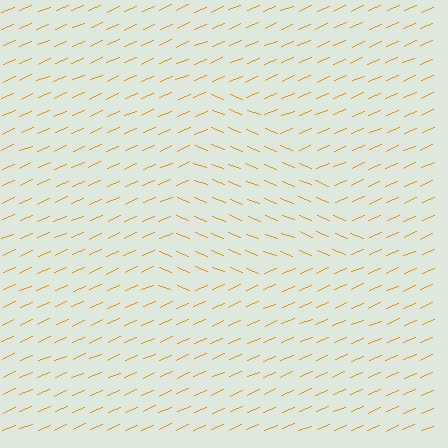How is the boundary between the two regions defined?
The boundary is defined purely by a change in line orientation (approximately 45 degrees difference). All lines are the same color and thickness.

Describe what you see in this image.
The image is filled with small orange line segments. A triangle region in the image has lines oriented differently from the surrounding lines, creating a visible texture boundary.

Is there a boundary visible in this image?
Yes, there is a texture boundary formed by a change in line orientation.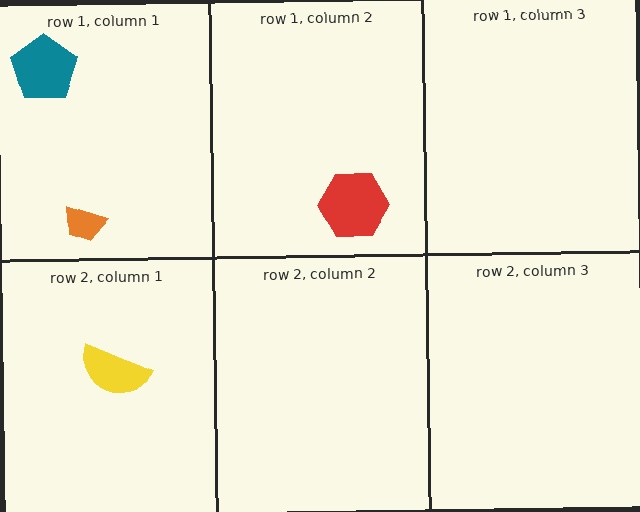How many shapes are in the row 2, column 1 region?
1.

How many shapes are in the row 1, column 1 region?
2.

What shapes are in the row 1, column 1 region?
The orange trapezoid, the teal pentagon.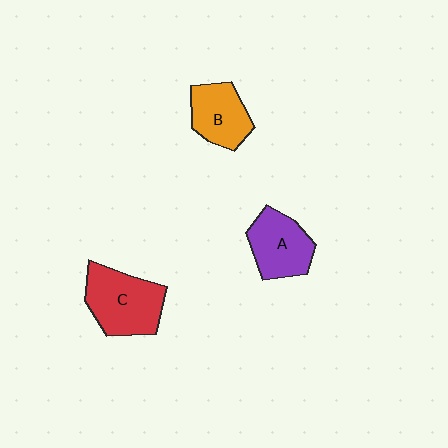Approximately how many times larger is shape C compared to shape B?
Approximately 1.4 times.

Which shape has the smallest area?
Shape B (orange).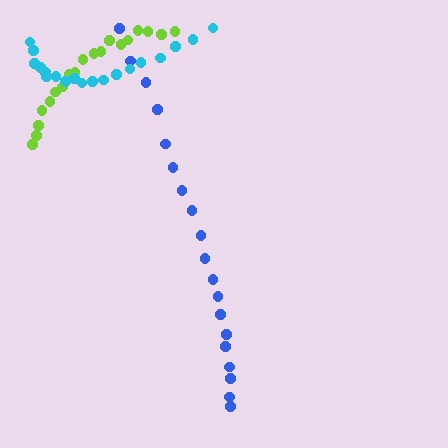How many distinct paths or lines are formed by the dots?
There are 3 distinct paths.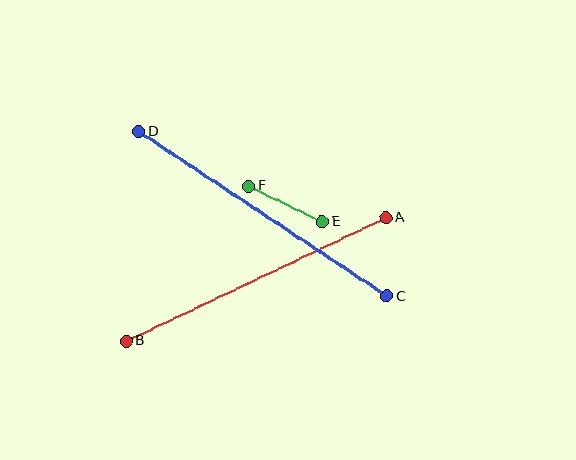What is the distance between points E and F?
The distance is approximately 82 pixels.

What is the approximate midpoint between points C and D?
The midpoint is at approximately (263, 214) pixels.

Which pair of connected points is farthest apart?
Points C and D are farthest apart.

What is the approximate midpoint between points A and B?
The midpoint is at approximately (256, 279) pixels.